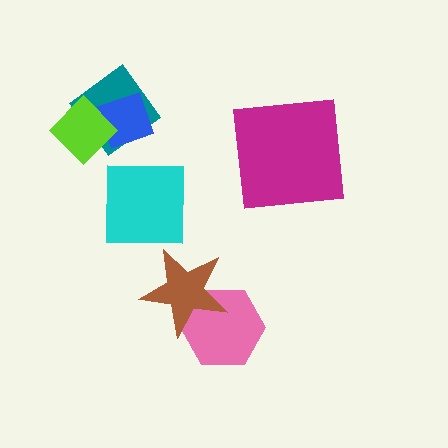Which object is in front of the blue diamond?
The lime diamond is in front of the blue diamond.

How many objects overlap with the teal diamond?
2 objects overlap with the teal diamond.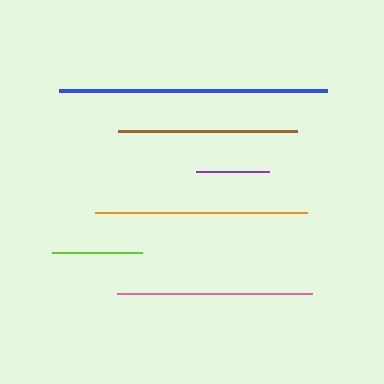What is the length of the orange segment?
The orange segment is approximately 212 pixels long.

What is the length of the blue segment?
The blue segment is approximately 268 pixels long.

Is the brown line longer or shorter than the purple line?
The brown line is longer than the purple line.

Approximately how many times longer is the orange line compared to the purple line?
The orange line is approximately 2.9 times the length of the purple line.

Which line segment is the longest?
The blue line is the longest at approximately 268 pixels.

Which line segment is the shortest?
The purple line is the shortest at approximately 73 pixels.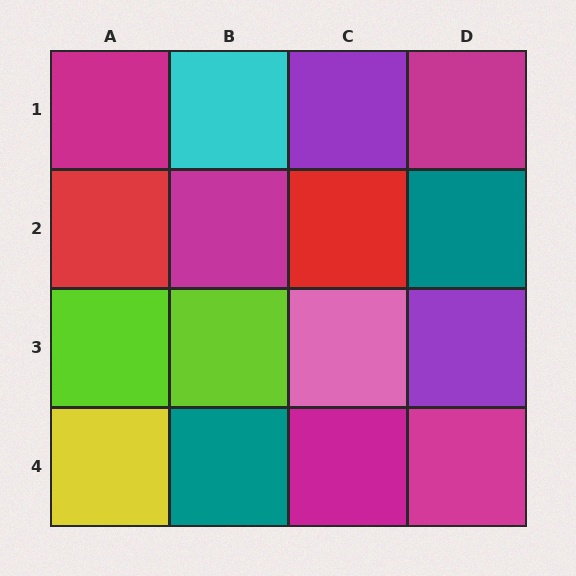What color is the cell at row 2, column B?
Magenta.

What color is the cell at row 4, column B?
Teal.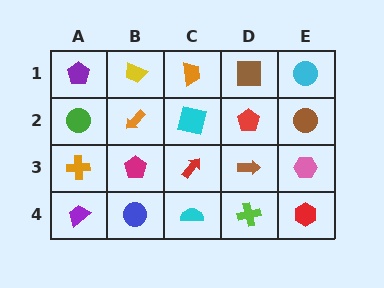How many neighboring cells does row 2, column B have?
4.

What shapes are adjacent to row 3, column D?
A red pentagon (row 2, column D), a lime cross (row 4, column D), a red arrow (row 3, column C), a pink hexagon (row 3, column E).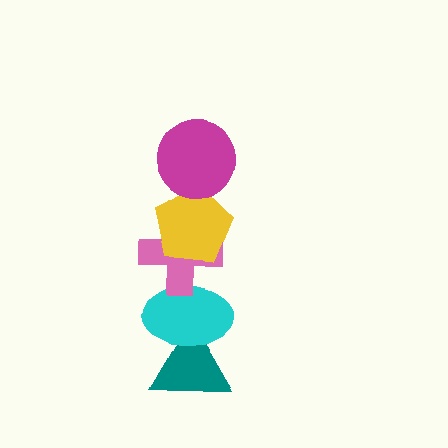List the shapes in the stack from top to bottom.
From top to bottom: the magenta circle, the yellow pentagon, the pink cross, the cyan ellipse, the teal triangle.